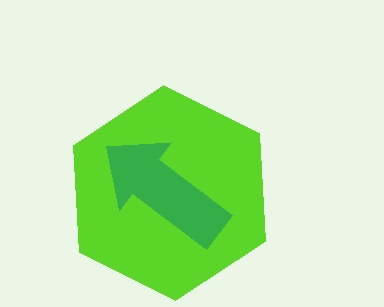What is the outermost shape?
The lime hexagon.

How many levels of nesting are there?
2.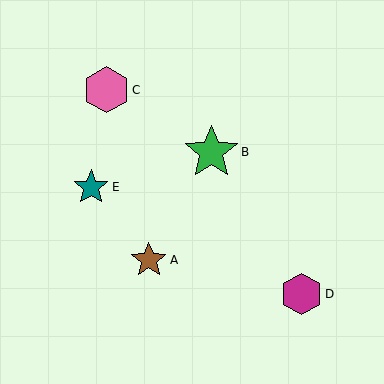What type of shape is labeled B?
Shape B is a green star.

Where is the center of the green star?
The center of the green star is at (211, 152).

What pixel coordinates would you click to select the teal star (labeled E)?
Click at (91, 187) to select the teal star E.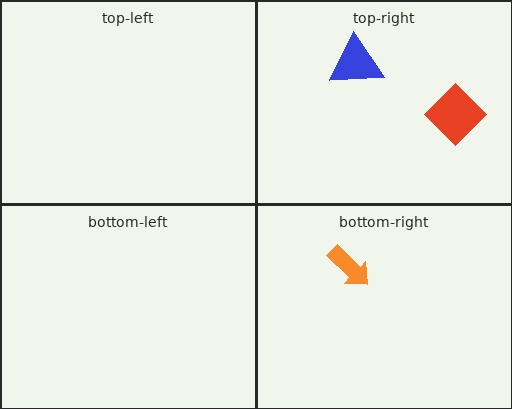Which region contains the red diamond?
The top-right region.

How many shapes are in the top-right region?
2.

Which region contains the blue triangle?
The top-right region.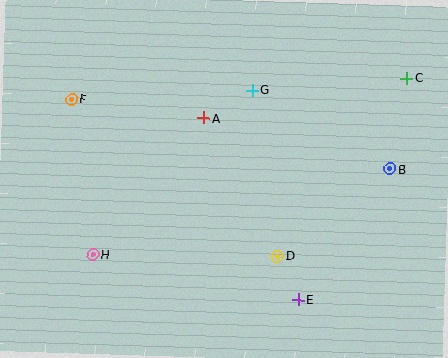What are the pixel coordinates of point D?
Point D is at (277, 256).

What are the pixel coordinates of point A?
Point A is at (204, 118).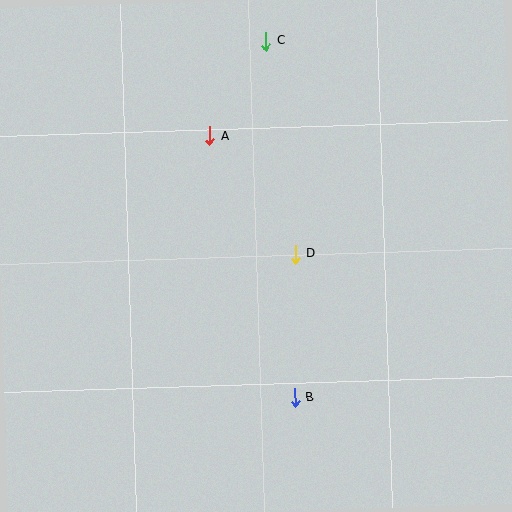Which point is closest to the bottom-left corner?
Point B is closest to the bottom-left corner.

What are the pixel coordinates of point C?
Point C is at (266, 41).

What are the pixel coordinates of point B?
Point B is at (295, 398).